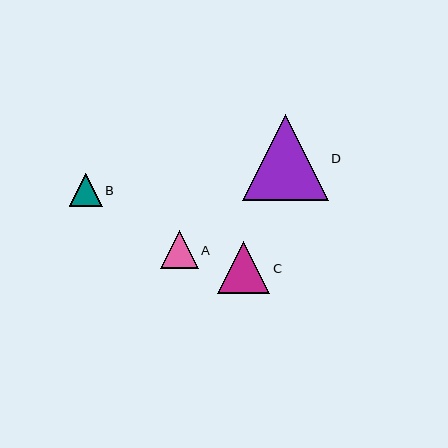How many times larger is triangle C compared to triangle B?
Triangle C is approximately 1.6 times the size of triangle B.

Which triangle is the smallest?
Triangle B is the smallest with a size of approximately 33 pixels.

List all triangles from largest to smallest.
From largest to smallest: D, C, A, B.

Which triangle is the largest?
Triangle D is the largest with a size of approximately 86 pixels.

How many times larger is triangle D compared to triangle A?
Triangle D is approximately 2.3 times the size of triangle A.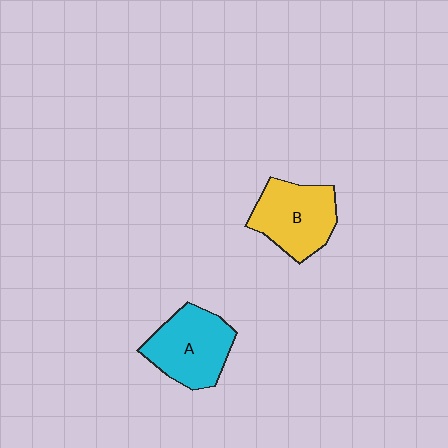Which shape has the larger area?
Shape A (cyan).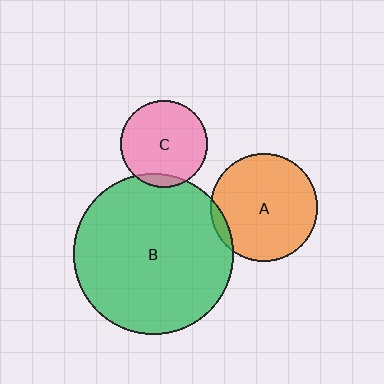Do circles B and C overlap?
Yes.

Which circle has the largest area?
Circle B (green).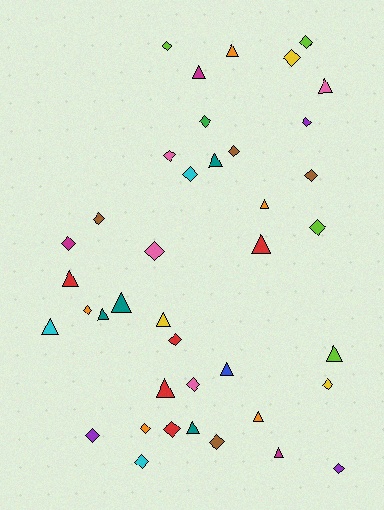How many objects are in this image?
There are 40 objects.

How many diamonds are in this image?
There are 23 diamonds.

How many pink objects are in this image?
There are 4 pink objects.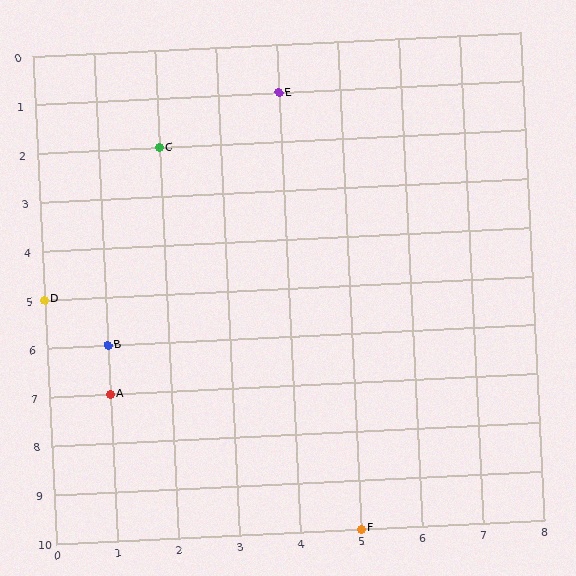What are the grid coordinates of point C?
Point C is at grid coordinates (2, 2).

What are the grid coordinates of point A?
Point A is at grid coordinates (1, 7).